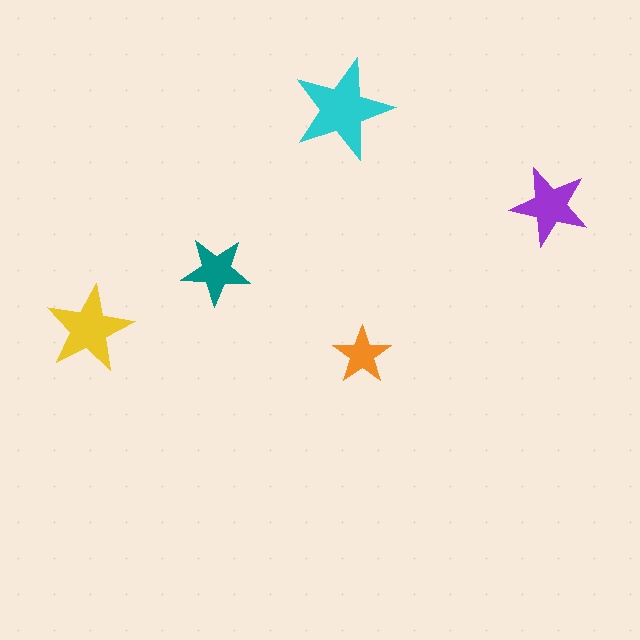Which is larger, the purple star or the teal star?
The purple one.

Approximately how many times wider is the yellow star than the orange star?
About 1.5 times wider.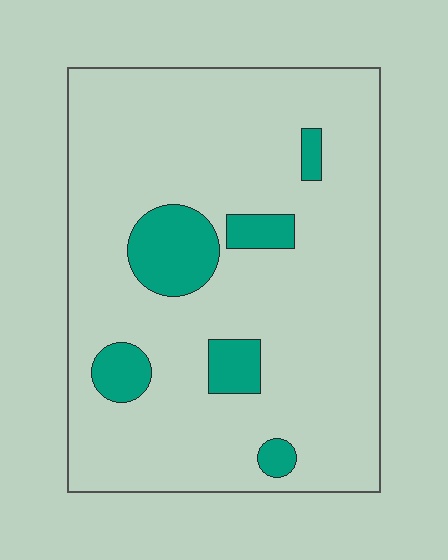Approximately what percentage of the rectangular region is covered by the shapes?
Approximately 15%.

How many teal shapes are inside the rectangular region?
6.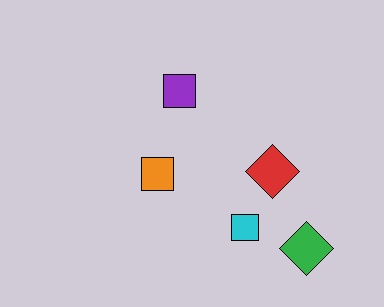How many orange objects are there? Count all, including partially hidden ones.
There is 1 orange object.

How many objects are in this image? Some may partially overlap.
There are 5 objects.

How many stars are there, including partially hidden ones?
There are no stars.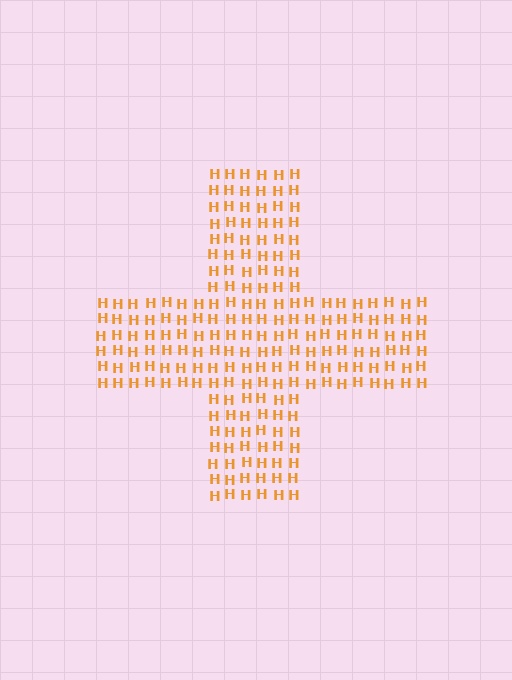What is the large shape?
The large shape is a cross.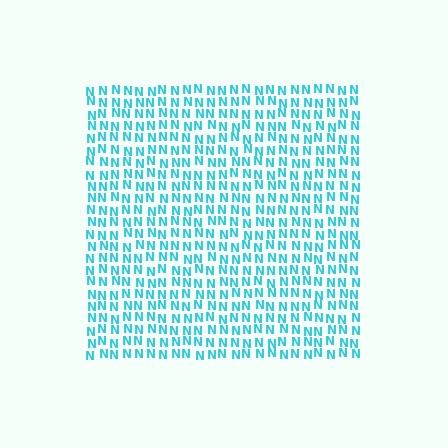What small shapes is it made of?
It is made of small letter N's.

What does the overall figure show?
The overall figure shows a square.